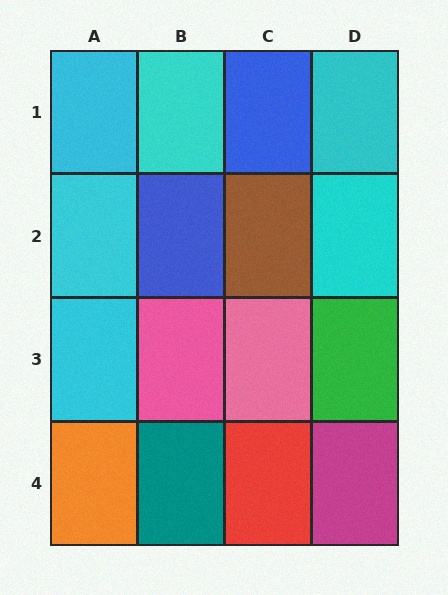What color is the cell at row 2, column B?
Blue.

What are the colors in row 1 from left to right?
Cyan, cyan, blue, cyan.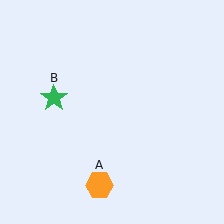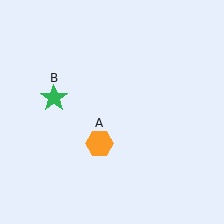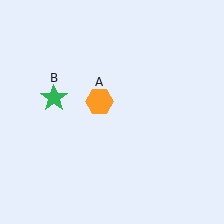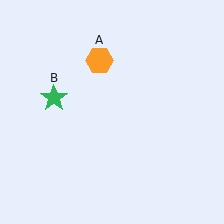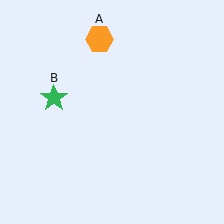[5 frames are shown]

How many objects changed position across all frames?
1 object changed position: orange hexagon (object A).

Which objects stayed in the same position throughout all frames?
Green star (object B) remained stationary.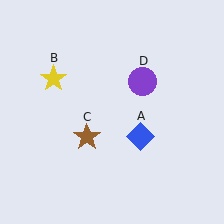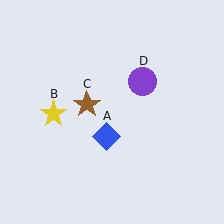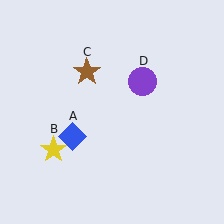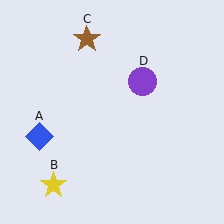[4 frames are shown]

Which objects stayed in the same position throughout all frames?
Purple circle (object D) remained stationary.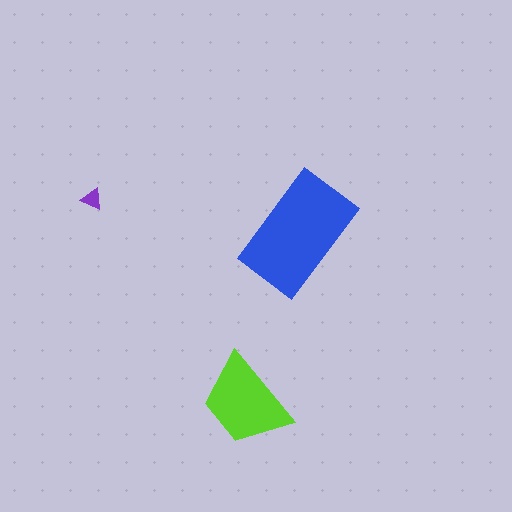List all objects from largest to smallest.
The blue rectangle, the lime trapezoid, the purple triangle.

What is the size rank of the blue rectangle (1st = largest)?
1st.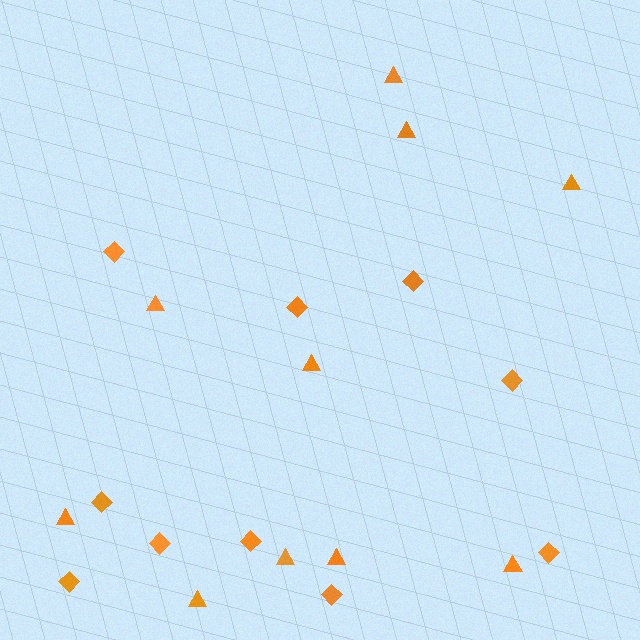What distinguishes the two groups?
There are 2 groups: one group of diamonds (10) and one group of triangles (10).